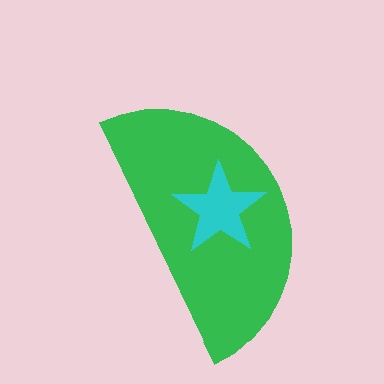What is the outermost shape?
The green semicircle.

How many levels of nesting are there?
2.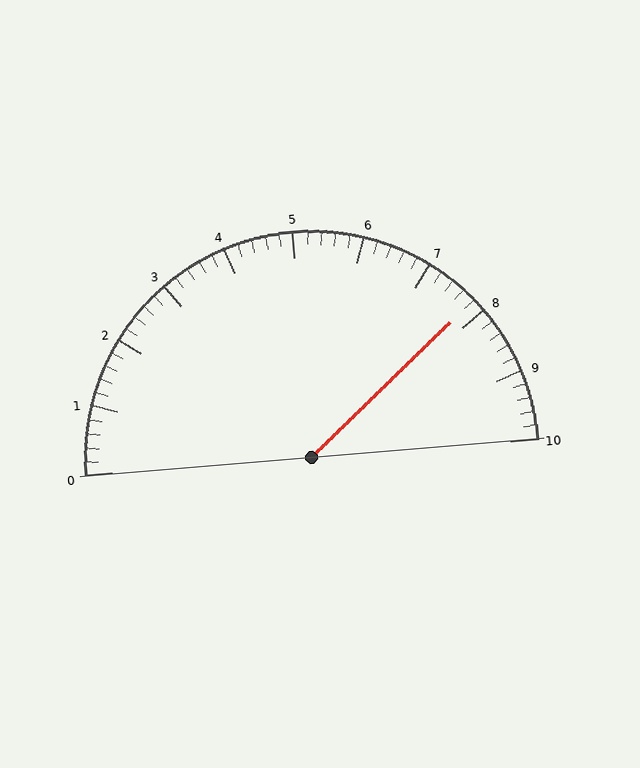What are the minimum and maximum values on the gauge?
The gauge ranges from 0 to 10.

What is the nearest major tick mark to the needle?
The nearest major tick mark is 8.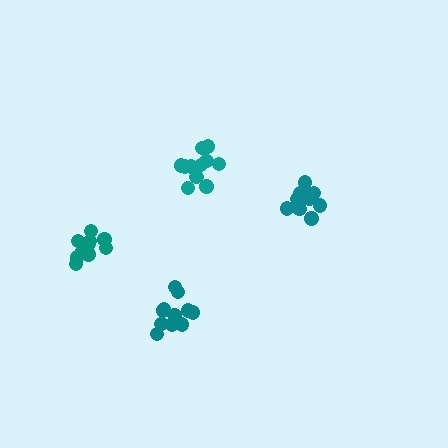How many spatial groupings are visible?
There are 4 spatial groupings.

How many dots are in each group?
Group 1: 10 dots, Group 2: 12 dots, Group 3: 10 dots, Group 4: 13 dots (45 total).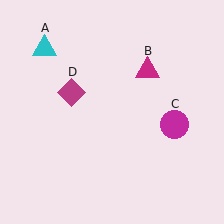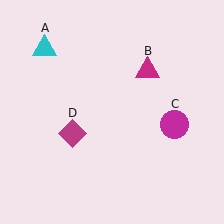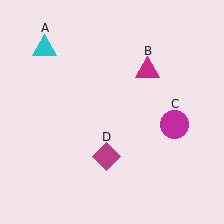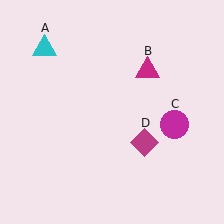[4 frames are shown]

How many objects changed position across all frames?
1 object changed position: magenta diamond (object D).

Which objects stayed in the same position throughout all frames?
Cyan triangle (object A) and magenta triangle (object B) and magenta circle (object C) remained stationary.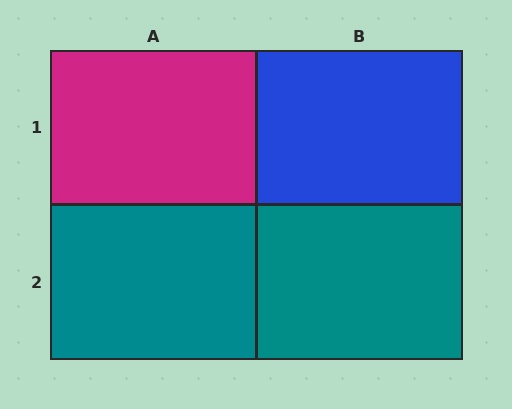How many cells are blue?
1 cell is blue.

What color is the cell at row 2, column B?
Teal.